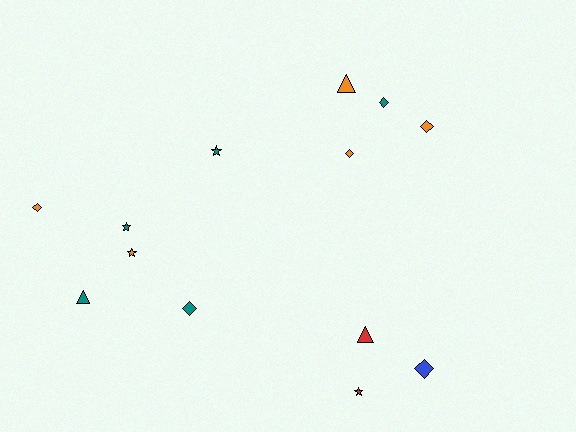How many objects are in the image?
There are 13 objects.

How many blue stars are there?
There are no blue stars.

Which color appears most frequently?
Teal, with 5 objects.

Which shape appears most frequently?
Diamond, with 6 objects.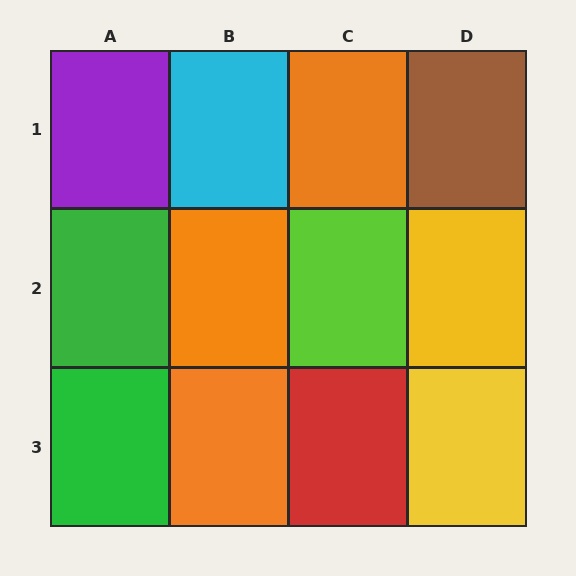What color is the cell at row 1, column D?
Brown.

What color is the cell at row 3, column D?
Yellow.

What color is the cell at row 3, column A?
Green.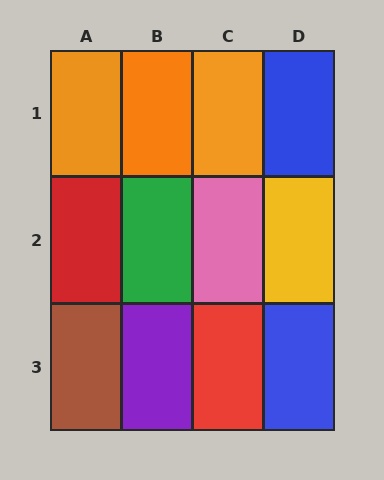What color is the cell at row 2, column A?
Red.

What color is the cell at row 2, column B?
Green.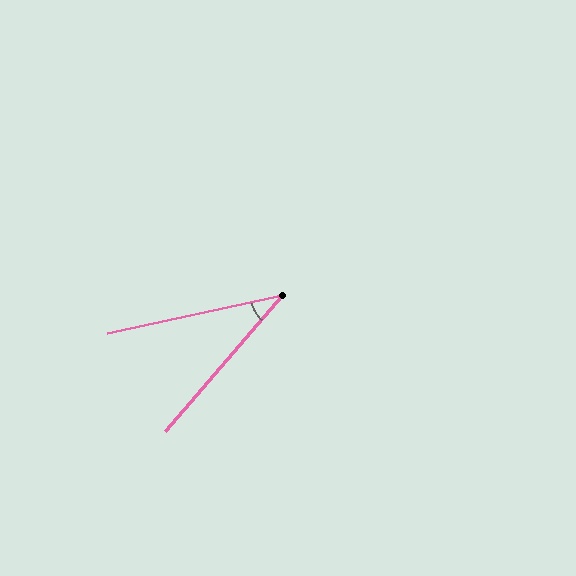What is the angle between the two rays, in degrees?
Approximately 37 degrees.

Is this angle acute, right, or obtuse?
It is acute.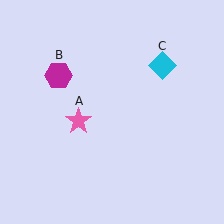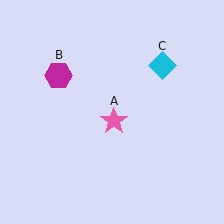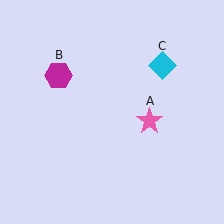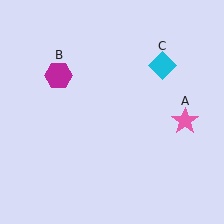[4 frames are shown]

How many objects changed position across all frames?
1 object changed position: pink star (object A).